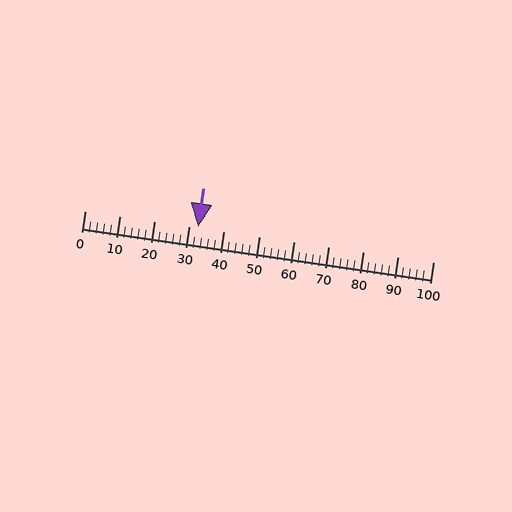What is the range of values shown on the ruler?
The ruler shows values from 0 to 100.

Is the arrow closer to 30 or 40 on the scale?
The arrow is closer to 30.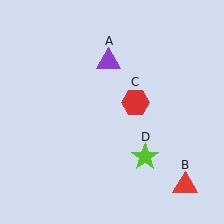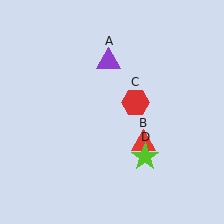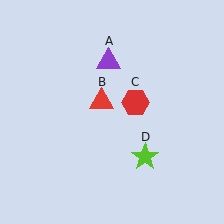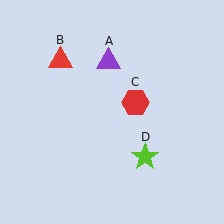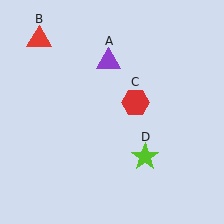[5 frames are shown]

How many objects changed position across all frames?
1 object changed position: red triangle (object B).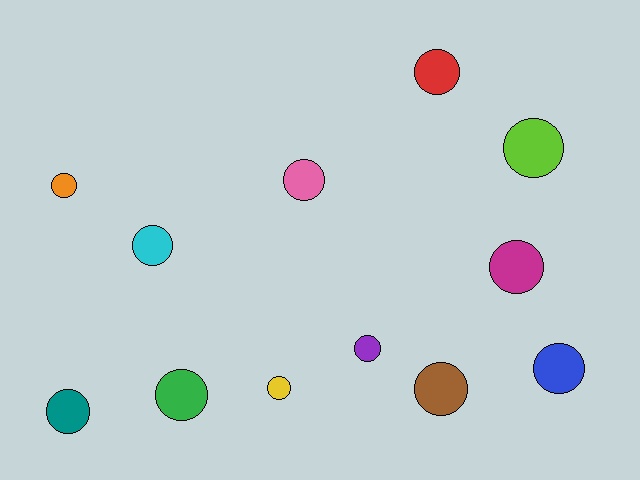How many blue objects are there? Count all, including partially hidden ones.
There is 1 blue object.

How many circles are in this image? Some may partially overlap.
There are 12 circles.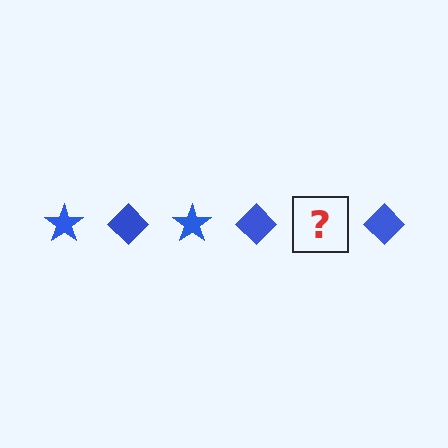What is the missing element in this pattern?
The missing element is a blue star.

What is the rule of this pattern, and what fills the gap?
The rule is that the pattern cycles through star, diamond shapes in blue. The gap should be filled with a blue star.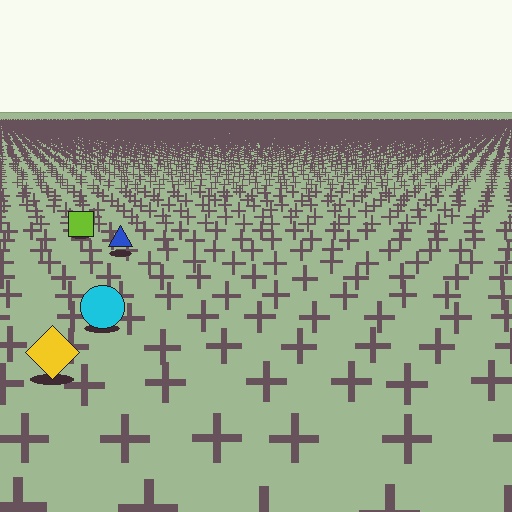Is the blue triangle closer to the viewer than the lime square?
Yes. The blue triangle is closer — you can tell from the texture gradient: the ground texture is coarser near it.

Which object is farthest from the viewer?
The lime square is farthest from the viewer. It appears smaller and the ground texture around it is denser.